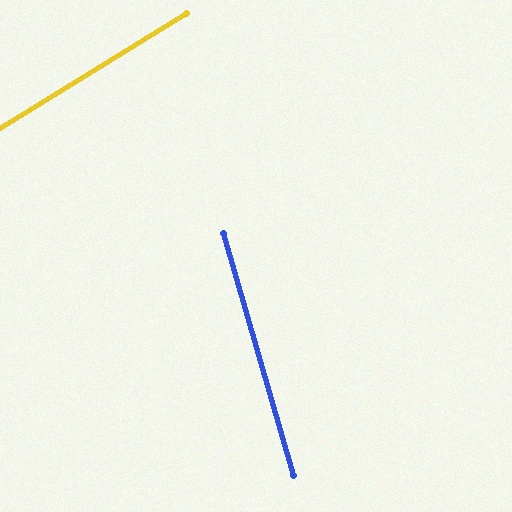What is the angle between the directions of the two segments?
Approximately 75 degrees.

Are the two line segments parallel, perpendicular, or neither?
Neither parallel nor perpendicular — they differ by about 75°.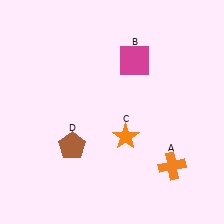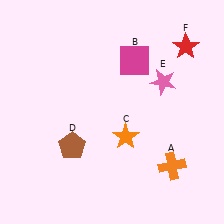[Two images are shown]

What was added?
A pink star (E), a red star (F) were added in Image 2.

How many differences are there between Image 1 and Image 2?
There are 2 differences between the two images.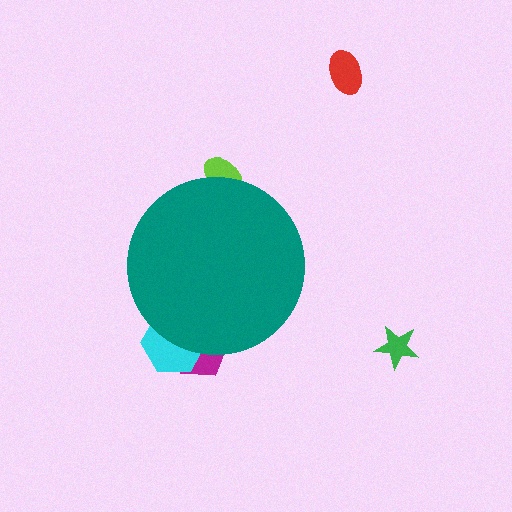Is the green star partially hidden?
No, the green star is fully visible.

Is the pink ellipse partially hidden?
Yes, the pink ellipse is partially hidden behind the teal circle.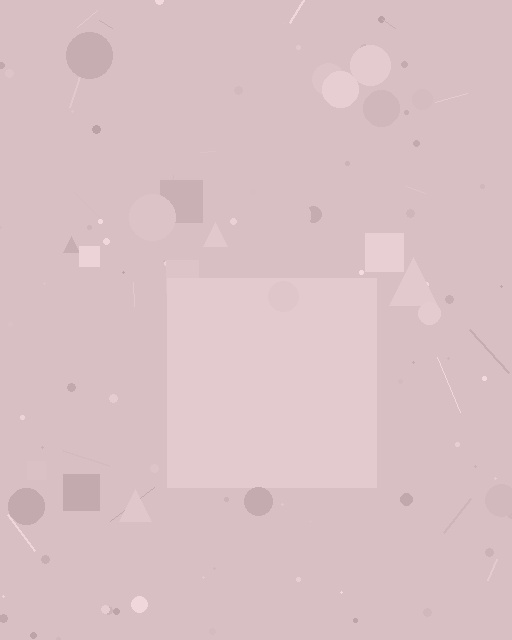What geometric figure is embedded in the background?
A square is embedded in the background.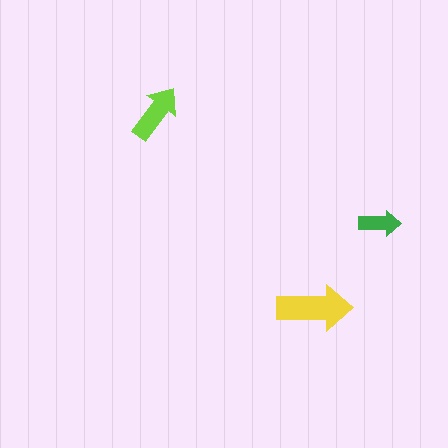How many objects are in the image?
There are 3 objects in the image.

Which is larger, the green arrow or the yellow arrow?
The yellow one.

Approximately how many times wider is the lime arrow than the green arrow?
About 1.5 times wider.